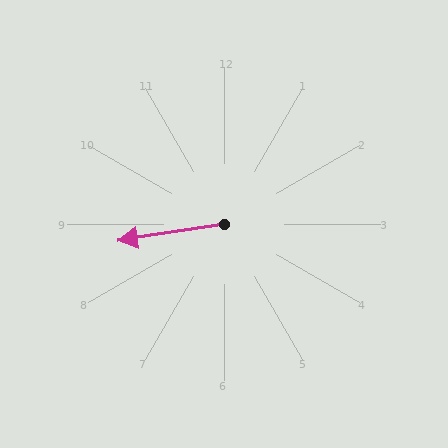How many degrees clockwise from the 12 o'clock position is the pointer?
Approximately 261 degrees.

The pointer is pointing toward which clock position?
Roughly 9 o'clock.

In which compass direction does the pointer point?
West.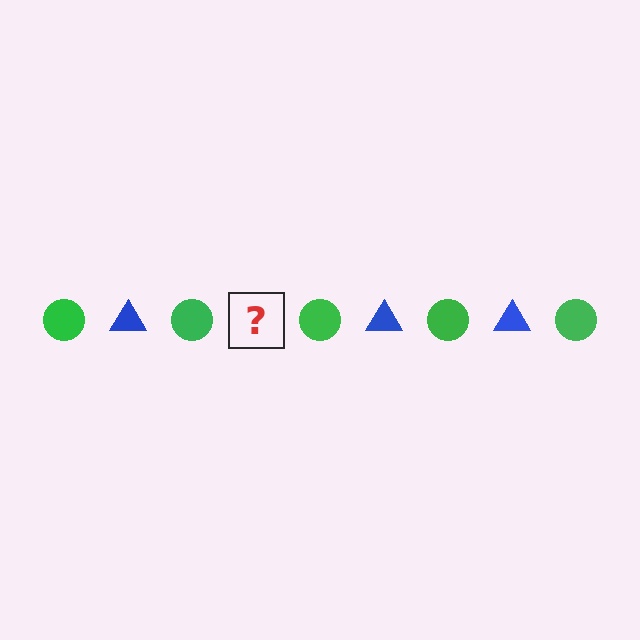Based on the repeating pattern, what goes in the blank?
The blank should be a blue triangle.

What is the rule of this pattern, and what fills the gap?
The rule is that the pattern alternates between green circle and blue triangle. The gap should be filled with a blue triangle.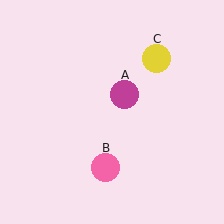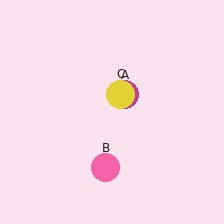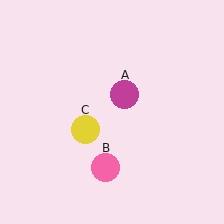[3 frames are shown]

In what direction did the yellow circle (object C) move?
The yellow circle (object C) moved down and to the left.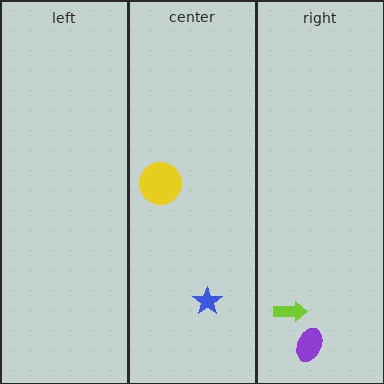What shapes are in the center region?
The blue star, the yellow circle.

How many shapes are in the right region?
2.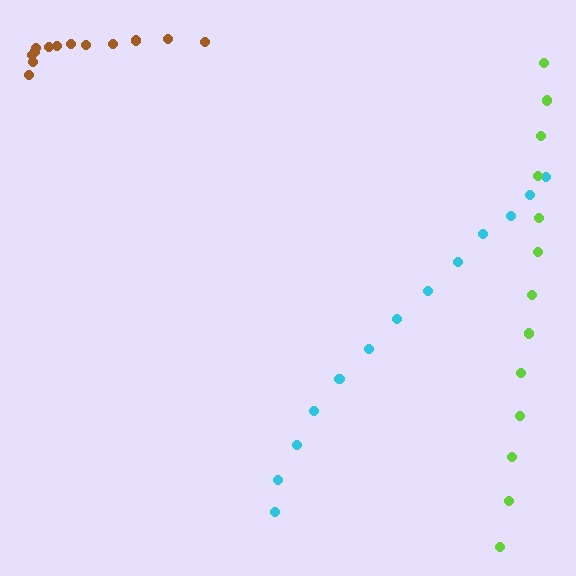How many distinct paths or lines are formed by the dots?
There are 3 distinct paths.